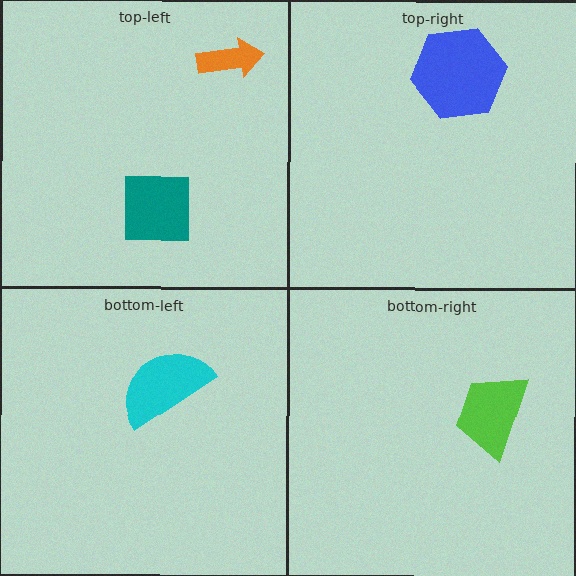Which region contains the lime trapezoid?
The bottom-right region.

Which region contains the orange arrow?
The top-left region.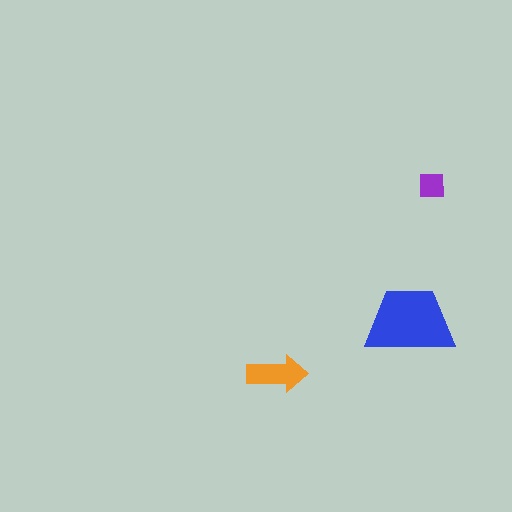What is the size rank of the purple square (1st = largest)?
3rd.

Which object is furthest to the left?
The orange arrow is leftmost.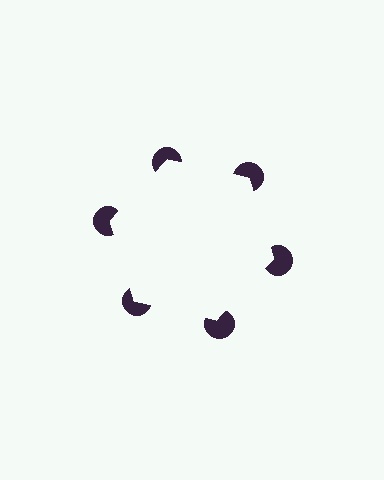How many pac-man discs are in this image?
There are 6 — one at each vertex of the illusory hexagon.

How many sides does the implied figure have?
6 sides.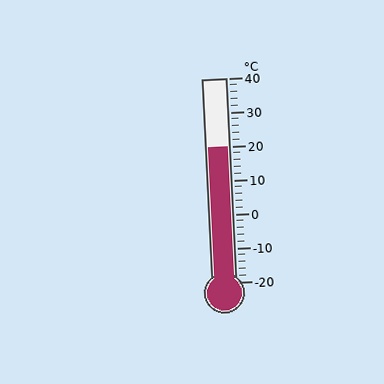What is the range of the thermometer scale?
The thermometer scale ranges from -20°C to 40°C.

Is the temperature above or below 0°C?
The temperature is above 0°C.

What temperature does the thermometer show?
The thermometer shows approximately 20°C.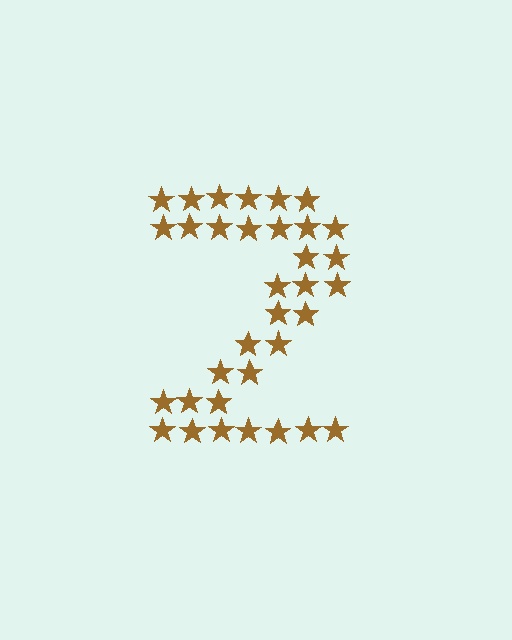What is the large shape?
The large shape is the digit 2.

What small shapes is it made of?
It is made of small stars.